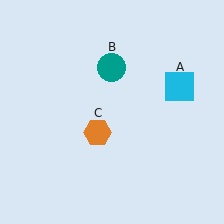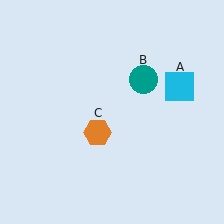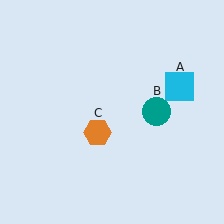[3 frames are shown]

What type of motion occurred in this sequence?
The teal circle (object B) rotated clockwise around the center of the scene.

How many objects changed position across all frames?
1 object changed position: teal circle (object B).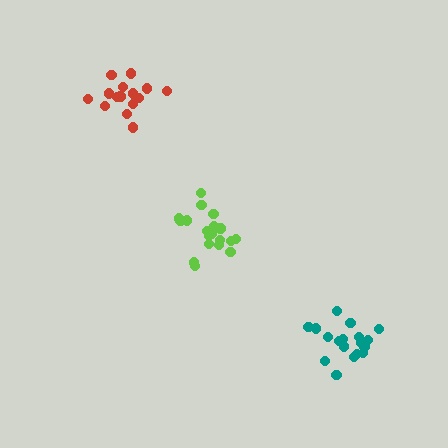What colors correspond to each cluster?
The clusters are colored: red, lime, teal.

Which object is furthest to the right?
The teal cluster is rightmost.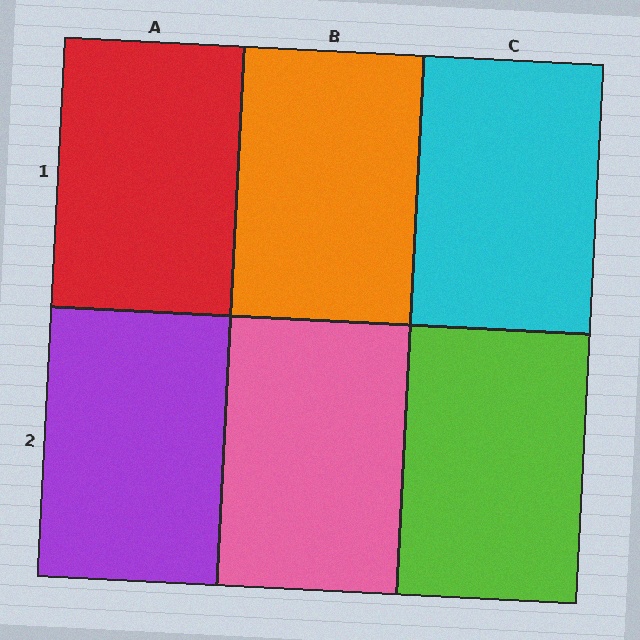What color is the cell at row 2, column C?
Lime.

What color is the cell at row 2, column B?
Pink.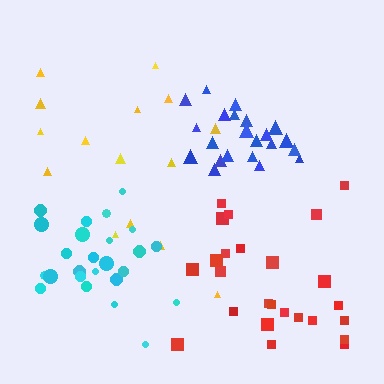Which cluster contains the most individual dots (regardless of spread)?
Cyan (25).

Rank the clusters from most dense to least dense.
blue, cyan, red, yellow.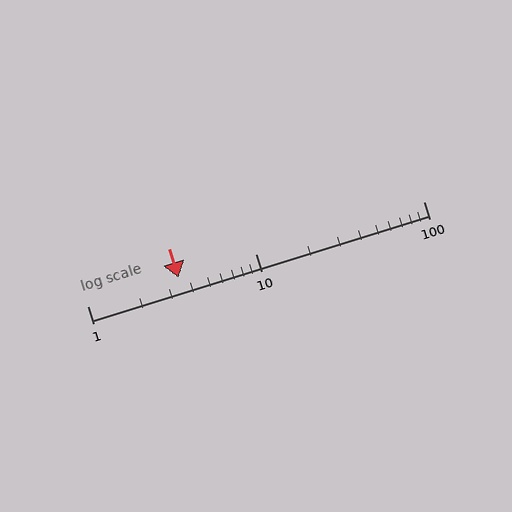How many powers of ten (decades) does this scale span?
The scale spans 2 decades, from 1 to 100.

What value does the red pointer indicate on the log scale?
The pointer indicates approximately 3.5.